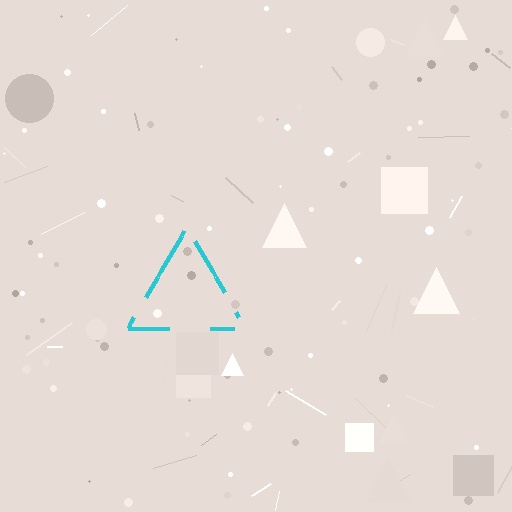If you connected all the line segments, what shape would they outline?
They would outline a triangle.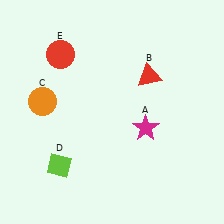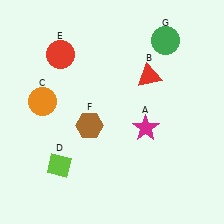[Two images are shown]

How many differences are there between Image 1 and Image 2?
There are 2 differences between the two images.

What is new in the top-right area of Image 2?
A green circle (G) was added in the top-right area of Image 2.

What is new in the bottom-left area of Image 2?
A brown hexagon (F) was added in the bottom-left area of Image 2.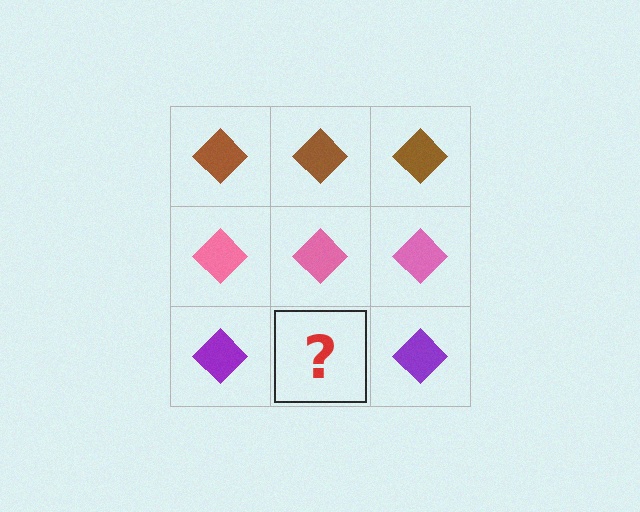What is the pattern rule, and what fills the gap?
The rule is that each row has a consistent color. The gap should be filled with a purple diamond.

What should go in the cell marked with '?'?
The missing cell should contain a purple diamond.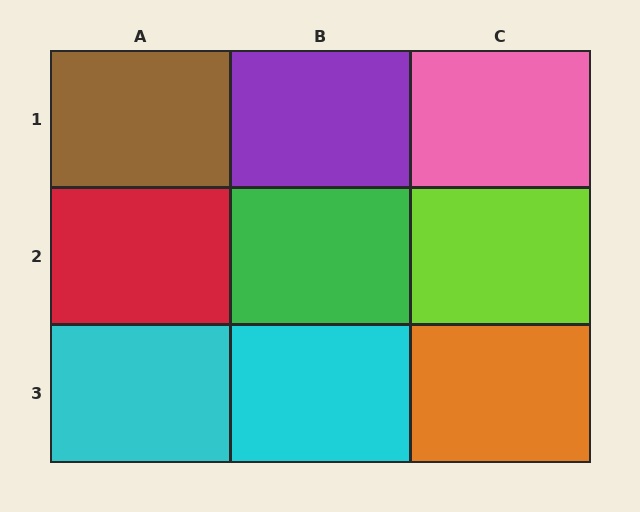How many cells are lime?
1 cell is lime.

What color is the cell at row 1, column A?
Brown.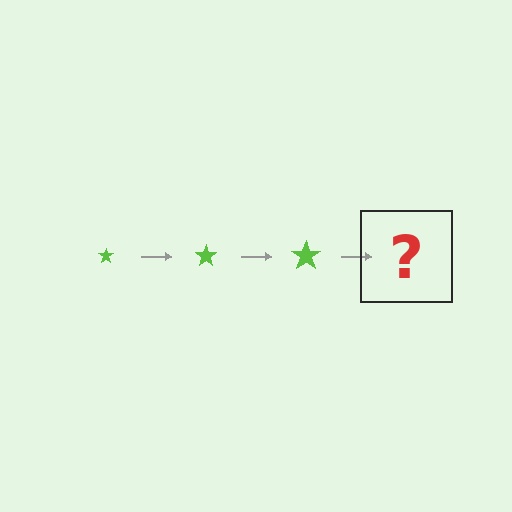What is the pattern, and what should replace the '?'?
The pattern is that the star gets progressively larger each step. The '?' should be a lime star, larger than the previous one.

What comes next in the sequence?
The next element should be a lime star, larger than the previous one.